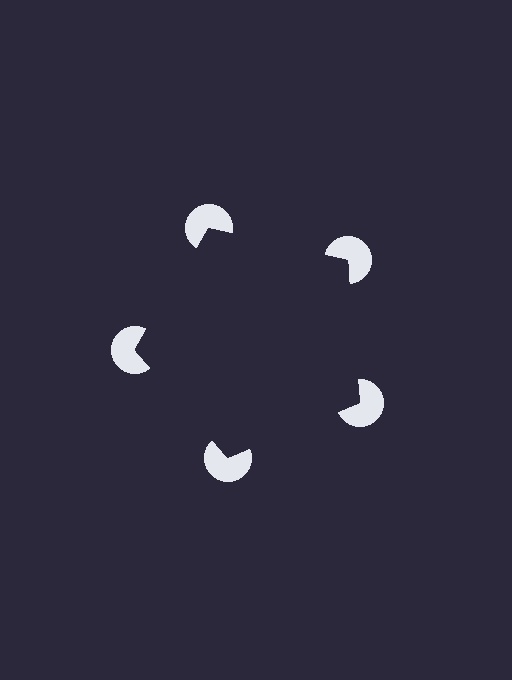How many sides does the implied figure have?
5 sides.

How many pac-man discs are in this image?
There are 5 — one at each vertex of the illusory pentagon.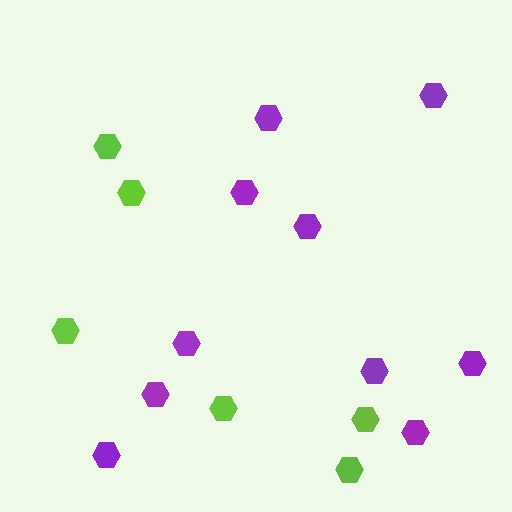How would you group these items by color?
There are 2 groups: one group of purple hexagons (10) and one group of lime hexagons (6).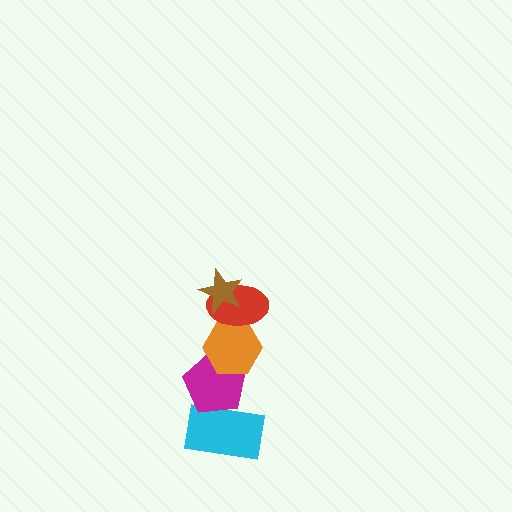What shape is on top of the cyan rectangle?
The magenta pentagon is on top of the cyan rectangle.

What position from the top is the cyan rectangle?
The cyan rectangle is 5th from the top.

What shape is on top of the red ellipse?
The brown star is on top of the red ellipse.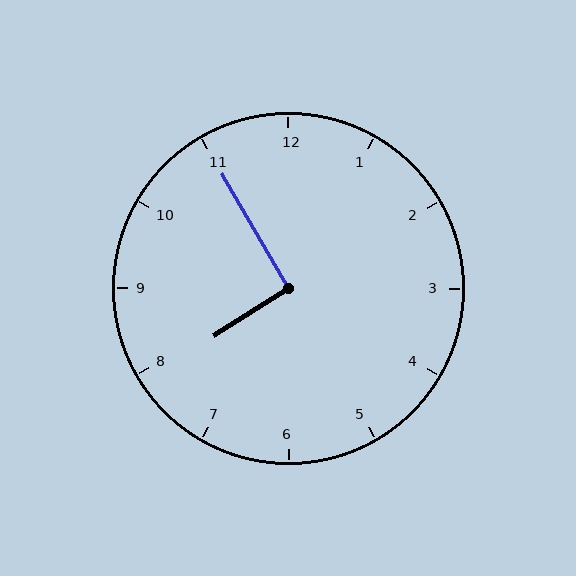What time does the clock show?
7:55.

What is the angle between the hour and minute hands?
Approximately 92 degrees.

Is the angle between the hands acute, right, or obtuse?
It is right.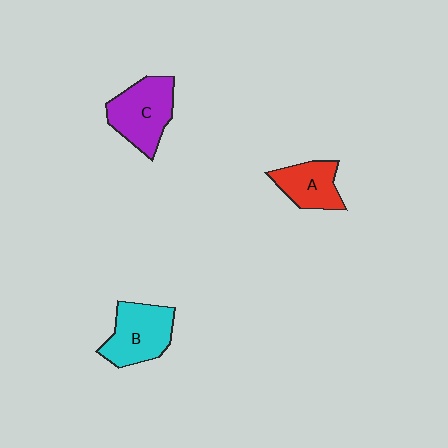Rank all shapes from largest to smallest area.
From largest to smallest: C (purple), B (cyan), A (red).